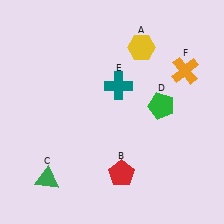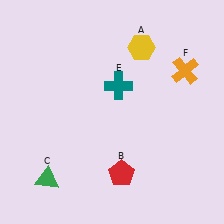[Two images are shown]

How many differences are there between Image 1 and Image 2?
There is 1 difference between the two images.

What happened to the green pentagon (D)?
The green pentagon (D) was removed in Image 2. It was in the top-right area of Image 1.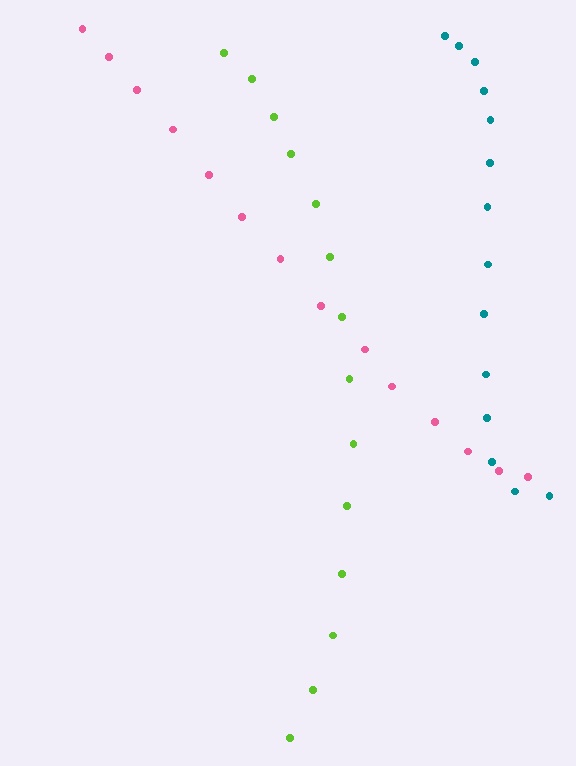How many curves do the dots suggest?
There are 3 distinct paths.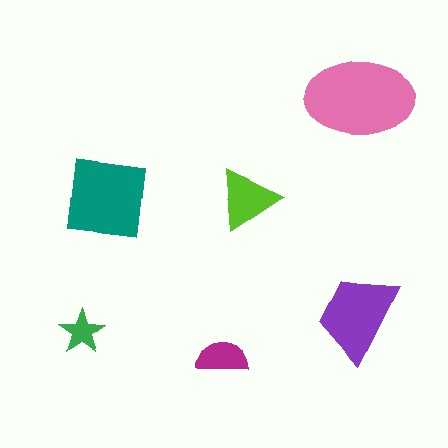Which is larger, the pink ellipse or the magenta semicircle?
The pink ellipse.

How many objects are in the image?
There are 6 objects in the image.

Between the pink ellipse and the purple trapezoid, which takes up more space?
The pink ellipse.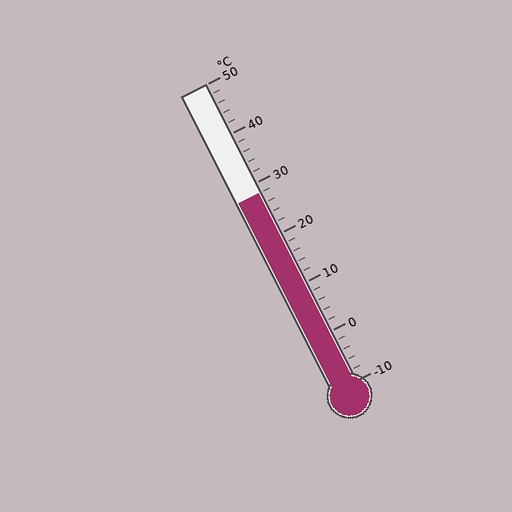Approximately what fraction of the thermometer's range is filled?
The thermometer is filled to approximately 65% of its range.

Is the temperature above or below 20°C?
The temperature is above 20°C.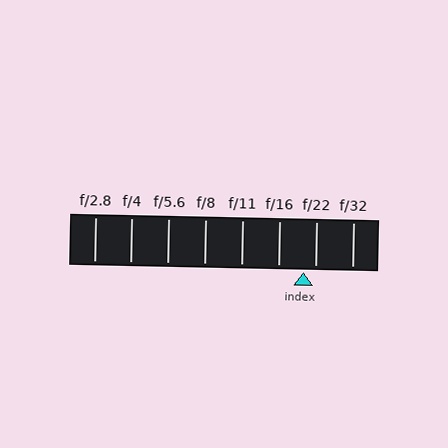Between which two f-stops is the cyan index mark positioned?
The index mark is between f/16 and f/22.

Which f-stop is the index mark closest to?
The index mark is closest to f/22.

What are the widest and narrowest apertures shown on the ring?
The widest aperture shown is f/2.8 and the narrowest is f/32.